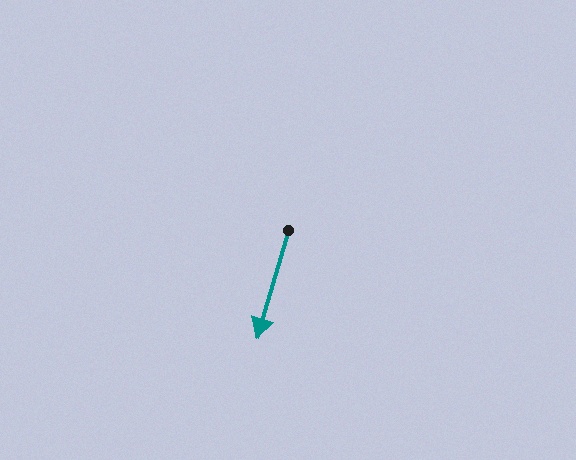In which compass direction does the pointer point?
South.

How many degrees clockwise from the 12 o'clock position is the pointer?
Approximately 196 degrees.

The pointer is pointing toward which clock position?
Roughly 7 o'clock.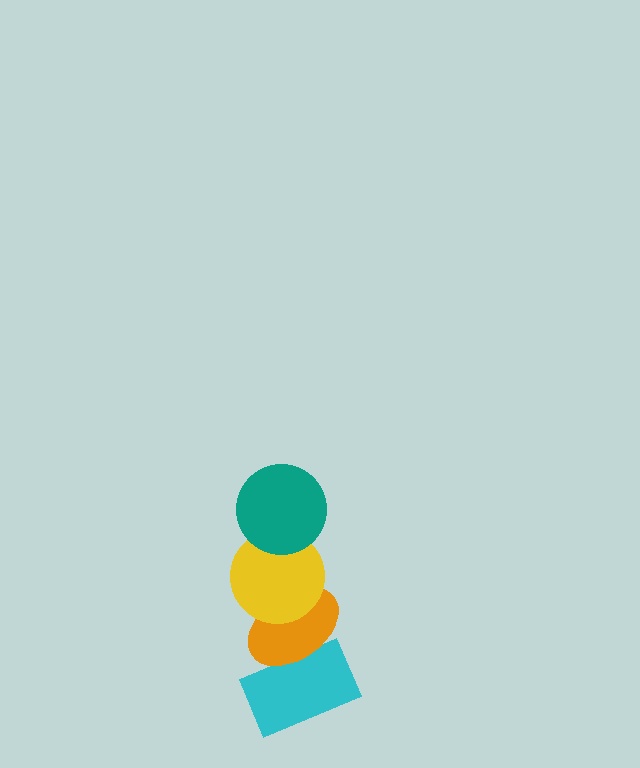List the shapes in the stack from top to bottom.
From top to bottom: the teal circle, the yellow circle, the orange ellipse, the cyan rectangle.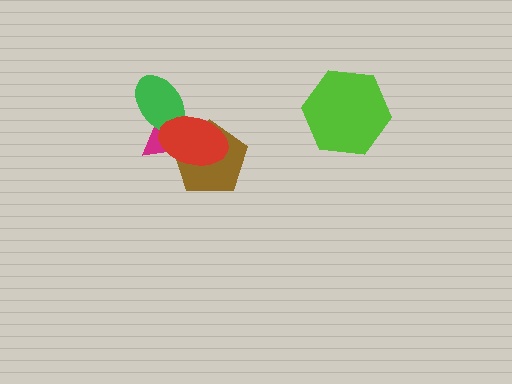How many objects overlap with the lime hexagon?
0 objects overlap with the lime hexagon.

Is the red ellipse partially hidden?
No, no other shape covers it.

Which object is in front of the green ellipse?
The red ellipse is in front of the green ellipse.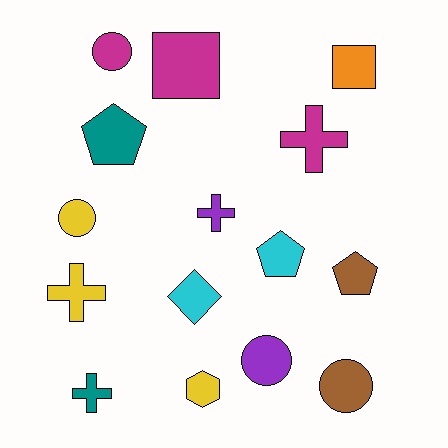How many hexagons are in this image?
There is 1 hexagon.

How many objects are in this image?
There are 15 objects.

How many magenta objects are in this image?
There are 3 magenta objects.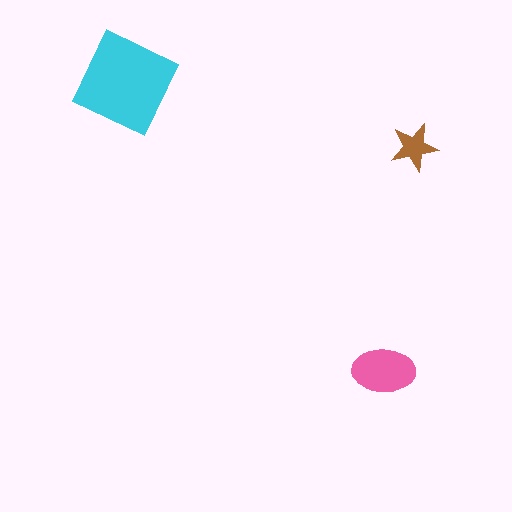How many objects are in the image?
There are 3 objects in the image.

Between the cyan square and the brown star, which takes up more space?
The cyan square.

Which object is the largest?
The cyan square.